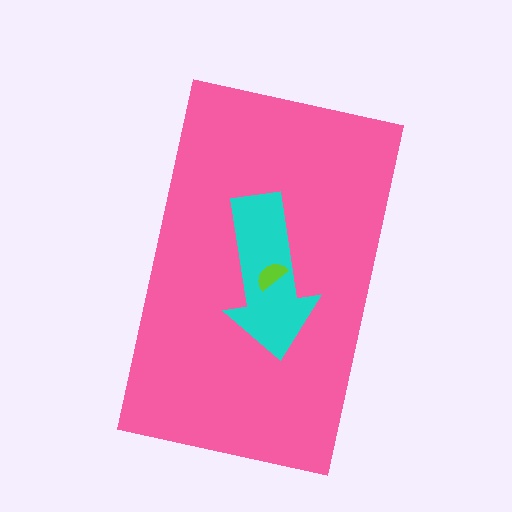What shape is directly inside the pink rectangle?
The cyan arrow.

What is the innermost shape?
The lime semicircle.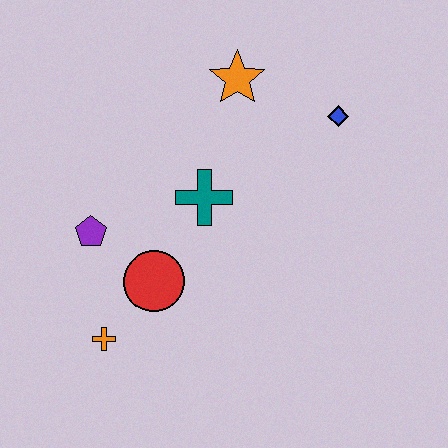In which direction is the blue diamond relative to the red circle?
The blue diamond is to the right of the red circle.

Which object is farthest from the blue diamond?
The orange cross is farthest from the blue diamond.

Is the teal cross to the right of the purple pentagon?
Yes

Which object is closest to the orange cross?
The red circle is closest to the orange cross.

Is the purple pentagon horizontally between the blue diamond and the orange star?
No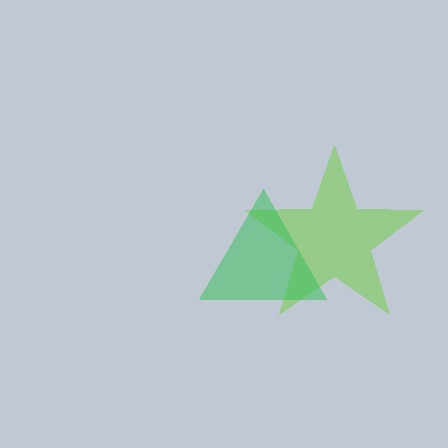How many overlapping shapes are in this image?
There are 2 overlapping shapes in the image.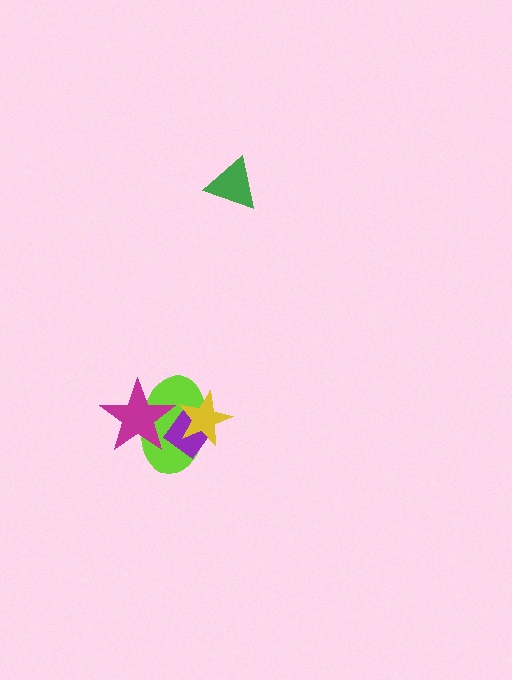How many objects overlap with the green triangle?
0 objects overlap with the green triangle.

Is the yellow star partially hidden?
No, no other shape covers it.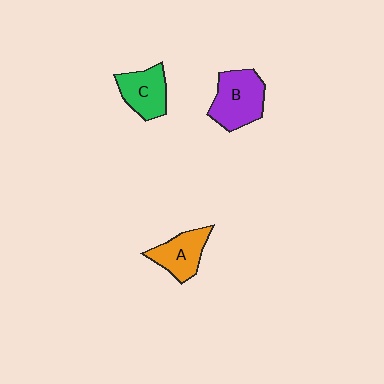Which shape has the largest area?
Shape B (purple).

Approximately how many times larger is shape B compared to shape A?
Approximately 1.3 times.